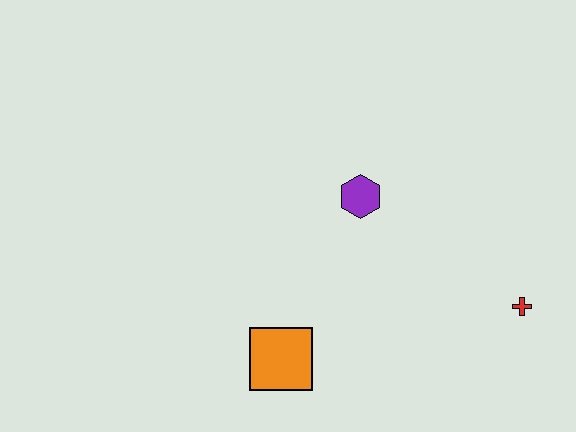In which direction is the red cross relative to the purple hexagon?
The red cross is to the right of the purple hexagon.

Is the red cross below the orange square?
No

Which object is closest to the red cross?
The purple hexagon is closest to the red cross.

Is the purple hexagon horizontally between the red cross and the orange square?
Yes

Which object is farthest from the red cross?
The orange square is farthest from the red cross.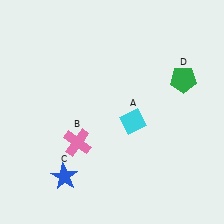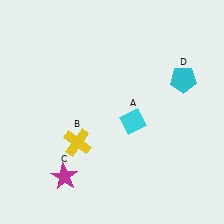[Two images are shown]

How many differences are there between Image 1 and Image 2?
There are 3 differences between the two images.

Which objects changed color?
B changed from pink to yellow. C changed from blue to magenta. D changed from green to cyan.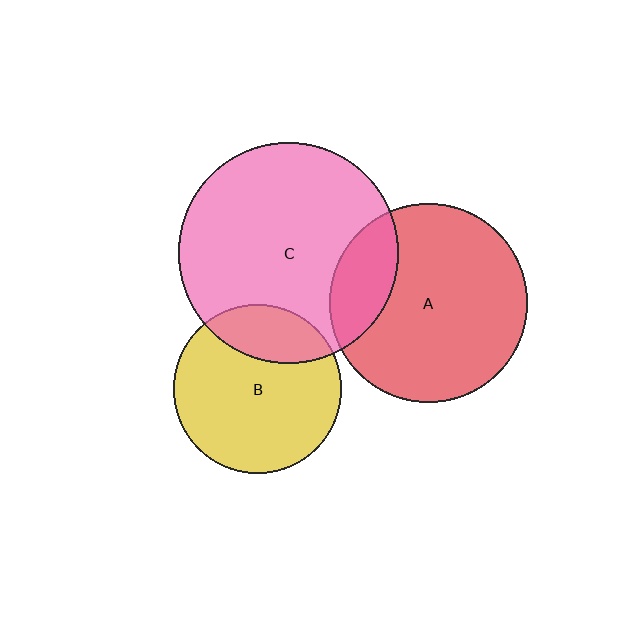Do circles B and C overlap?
Yes.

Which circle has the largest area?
Circle C (pink).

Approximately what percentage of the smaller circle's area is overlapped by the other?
Approximately 25%.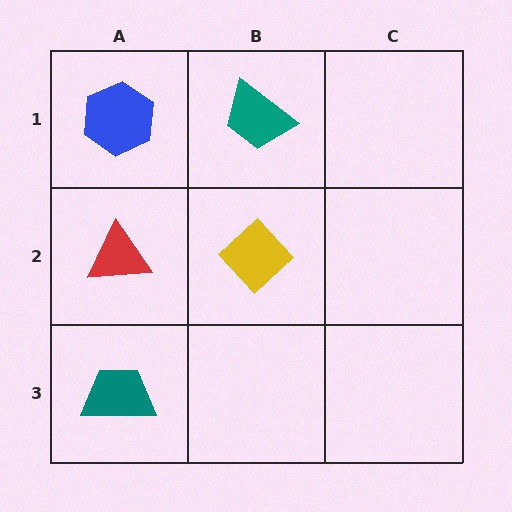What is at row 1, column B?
A teal trapezoid.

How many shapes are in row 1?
2 shapes.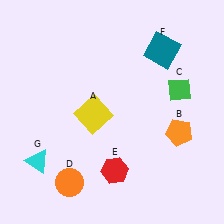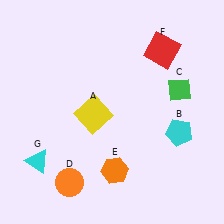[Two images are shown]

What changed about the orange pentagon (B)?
In Image 1, B is orange. In Image 2, it changed to cyan.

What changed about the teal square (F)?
In Image 1, F is teal. In Image 2, it changed to red.